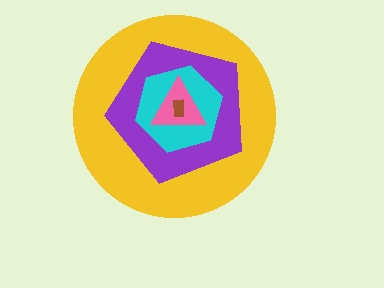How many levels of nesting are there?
5.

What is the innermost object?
The brown rectangle.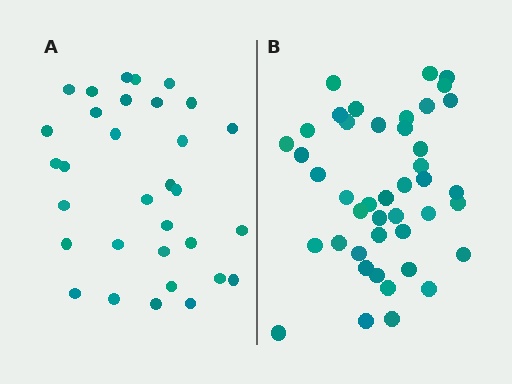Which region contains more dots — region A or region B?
Region B (the right region) has more dots.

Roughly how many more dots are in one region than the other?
Region B has roughly 12 or so more dots than region A.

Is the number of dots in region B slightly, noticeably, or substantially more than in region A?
Region B has noticeably more, but not dramatically so. The ratio is roughly 1.3 to 1.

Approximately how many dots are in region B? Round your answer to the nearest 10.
About 40 dots. (The exact count is 43, which rounds to 40.)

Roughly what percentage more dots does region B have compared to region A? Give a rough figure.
About 35% more.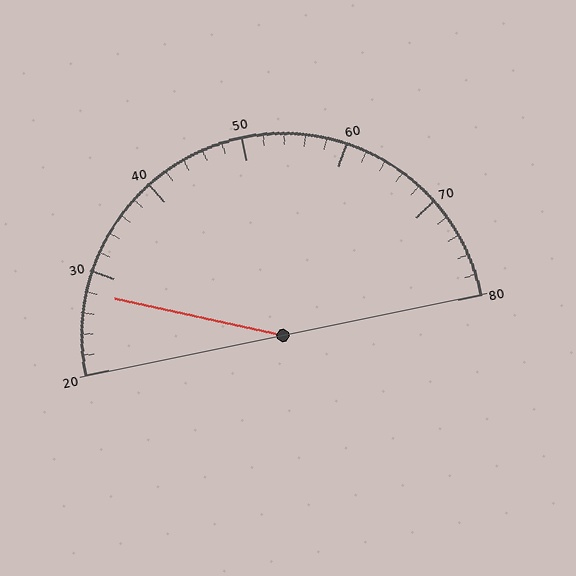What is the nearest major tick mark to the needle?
The nearest major tick mark is 30.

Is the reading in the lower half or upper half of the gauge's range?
The reading is in the lower half of the range (20 to 80).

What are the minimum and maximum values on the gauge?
The gauge ranges from 20 to 80.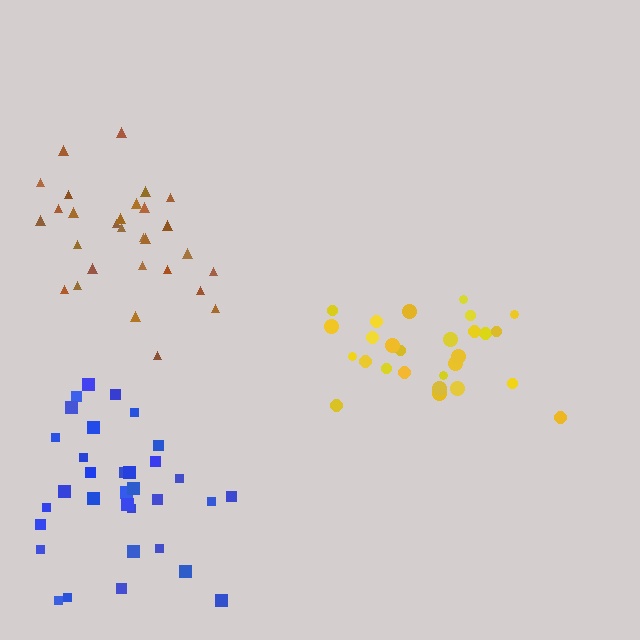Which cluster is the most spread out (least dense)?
Blue.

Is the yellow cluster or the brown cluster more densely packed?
Yellow.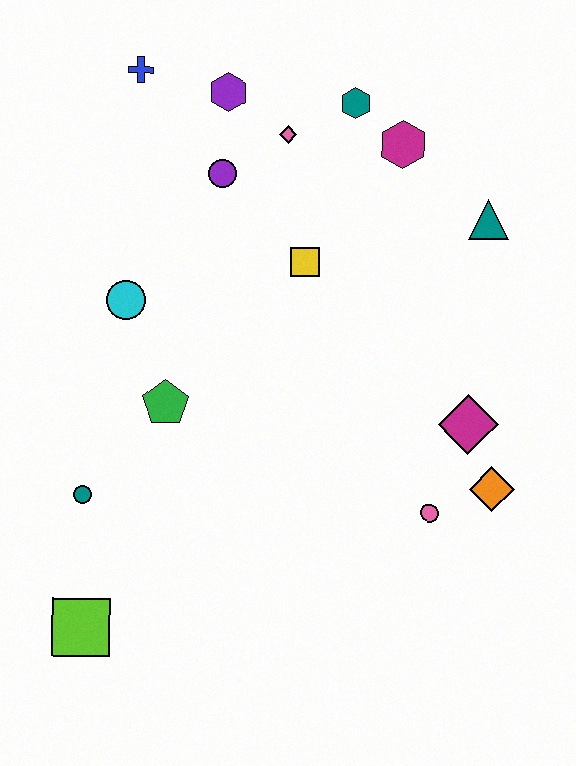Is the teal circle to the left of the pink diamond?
Yes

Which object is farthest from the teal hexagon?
The lime square is farthest from the teal hexagon.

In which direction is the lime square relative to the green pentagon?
The lime square is below the green pentagon.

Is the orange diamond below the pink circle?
No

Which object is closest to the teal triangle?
The magenta hexagon is closest to the teal triangle.